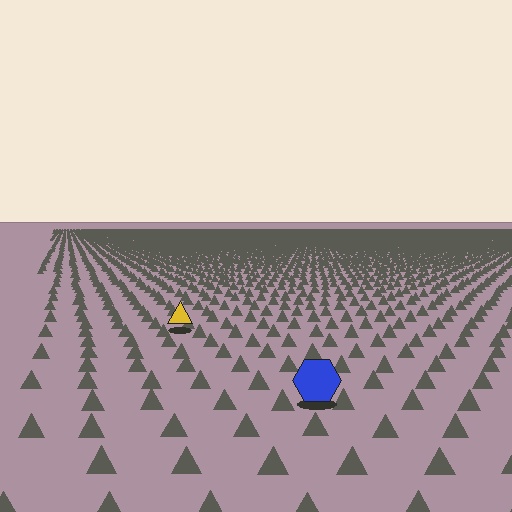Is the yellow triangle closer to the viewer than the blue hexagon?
No. The blue hexagon is closer — you can tell from the texture gradient: the ground texture is coarser near it.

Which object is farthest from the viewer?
The yellow triangle is farthest from the viewer. It appears smaller and the ground texture around it is denser.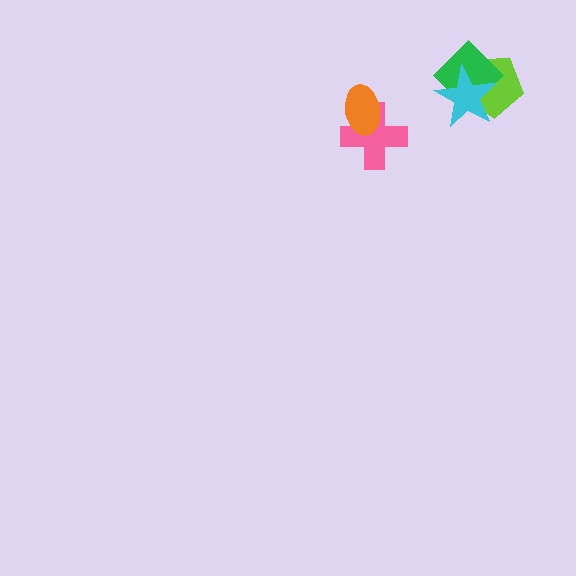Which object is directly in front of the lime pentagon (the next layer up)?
The green diamond is directly in front of the lime pentagon.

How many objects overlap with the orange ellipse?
1 object overlaps with the orange ellipse.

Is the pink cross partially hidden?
Yes, it is partially covered by another shape.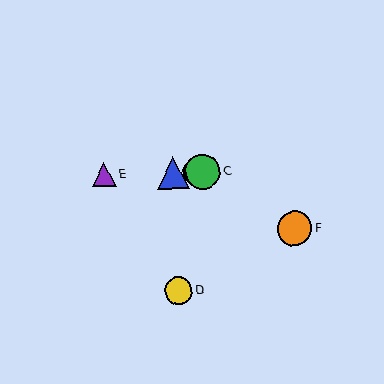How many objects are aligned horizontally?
4 objects (A, B, C, E) are aligned horizontally.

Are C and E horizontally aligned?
Yes, both are at y≈172.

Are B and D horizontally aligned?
No, B is at y≈173 and D is at y≈291.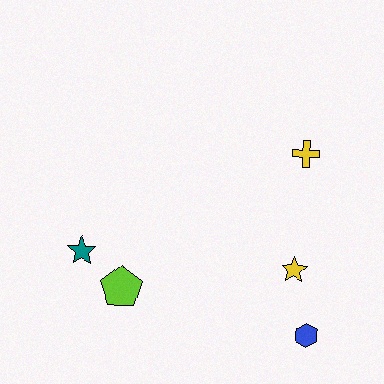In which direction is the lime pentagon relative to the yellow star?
The lime pentagon is to the left of the yellow star.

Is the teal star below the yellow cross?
Yes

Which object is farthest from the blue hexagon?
The teal star is farthest from the blue hexagon.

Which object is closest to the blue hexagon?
The yellow star is closest to the blue hexagon.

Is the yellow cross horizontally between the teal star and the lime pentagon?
No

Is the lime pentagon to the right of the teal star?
Yes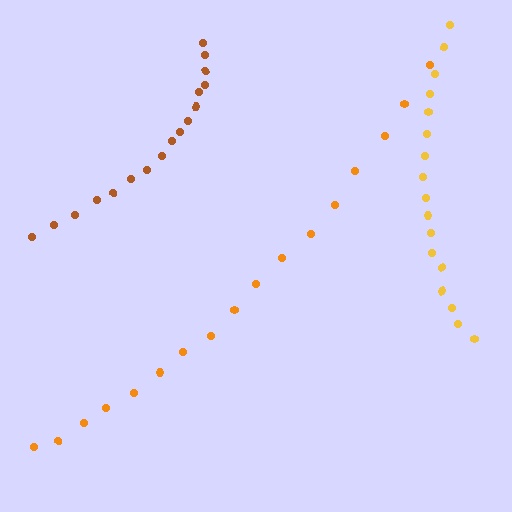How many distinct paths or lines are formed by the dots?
There are 3 distinct paths.